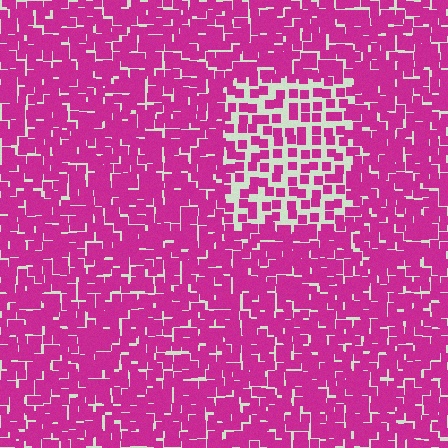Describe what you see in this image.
The image contains small magenta elements arranged at two different densities. A rectangle-shaped region is visible where the elements are less densely packed than the surrounding area.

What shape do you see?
I see a rectangle.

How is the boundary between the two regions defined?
The boundary is defined by a change in element density (approximately 2.1x ratio). All elements are the same color, size, and shape.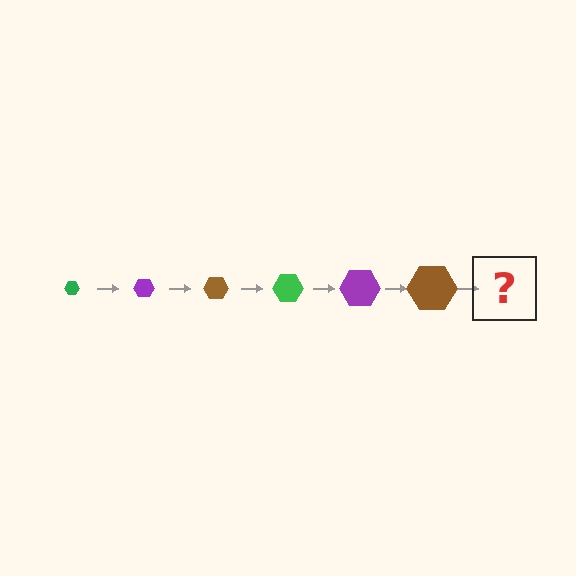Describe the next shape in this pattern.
It should be a green hexagon, larger than the previous one.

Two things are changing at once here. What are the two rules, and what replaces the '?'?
The two rules are that the hexagon grows larger each step and the color cycles through green, purple, and brown. The '?' should be a green hexagon, larger than the previous one.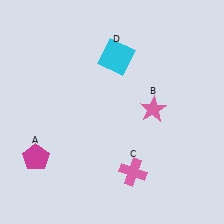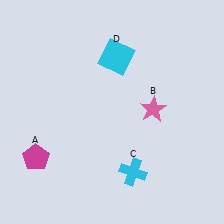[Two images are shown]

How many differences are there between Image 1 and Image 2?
There is 1 difference between the two images.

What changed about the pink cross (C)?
In Image 1, C is pink. In Image 2, it changed to cyan.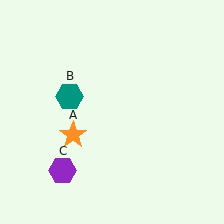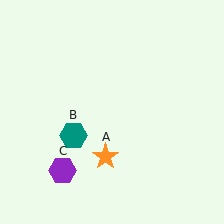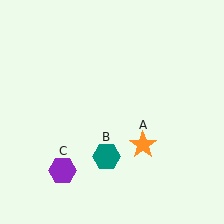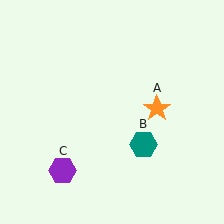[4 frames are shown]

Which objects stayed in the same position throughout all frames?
Purple hexagon (object C) remained stationary.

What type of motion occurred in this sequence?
The orange star (object A), teal hexagon (object B) rotated counterclockwise around the center of the scene.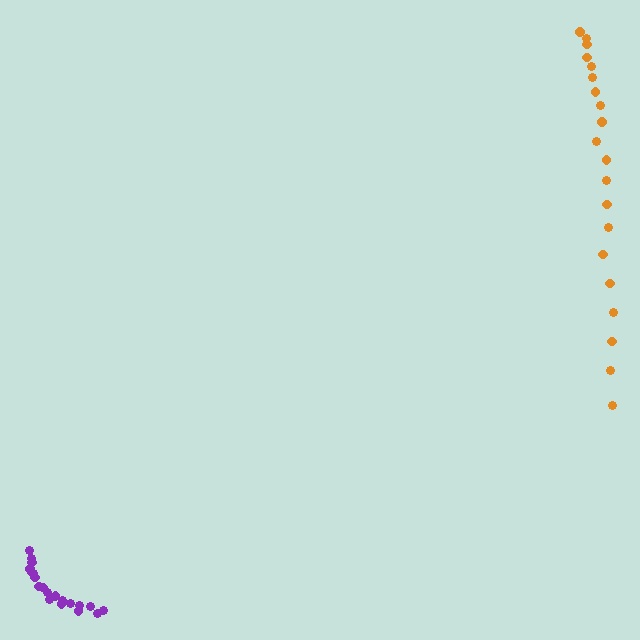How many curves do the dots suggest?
There are 2 distinct paths.